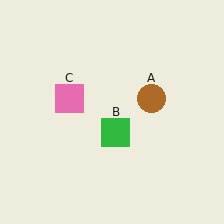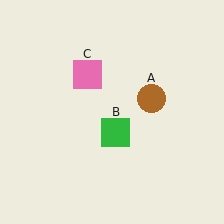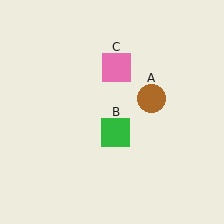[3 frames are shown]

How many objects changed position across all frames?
1 object changed position: pink square (object C).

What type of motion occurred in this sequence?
The pink square (object C) rotated clockwise around the center of the scene.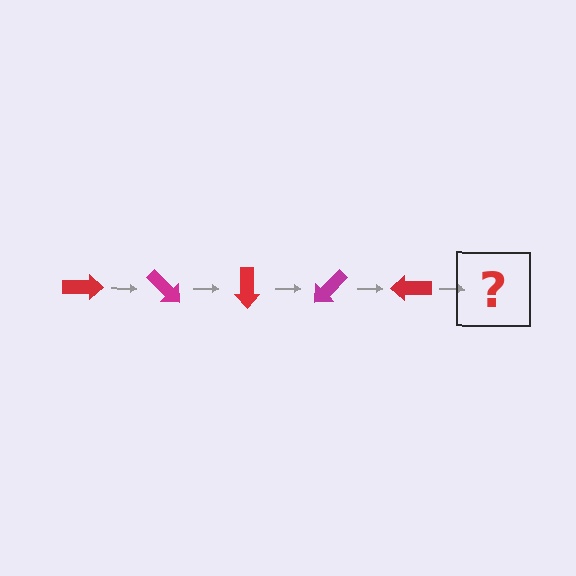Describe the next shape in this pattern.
It should be a magenta arrow, rotated 225 degrees from the start.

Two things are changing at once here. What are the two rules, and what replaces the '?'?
The two rules are that it rotates 45 degrees each step and the color cycles through red and magenta. The '?' should be a magenta arrow, rotated 225 degrees from the start.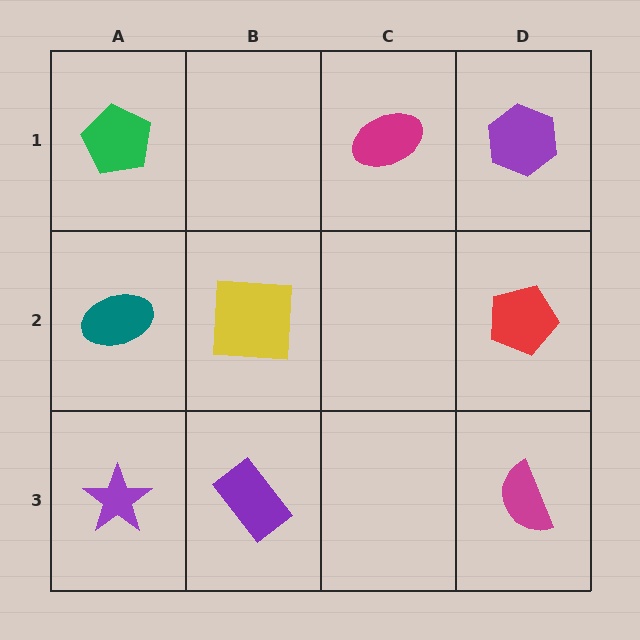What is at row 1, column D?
A purple hexagon.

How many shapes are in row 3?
3 shapes.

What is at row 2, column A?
A teal ellipse.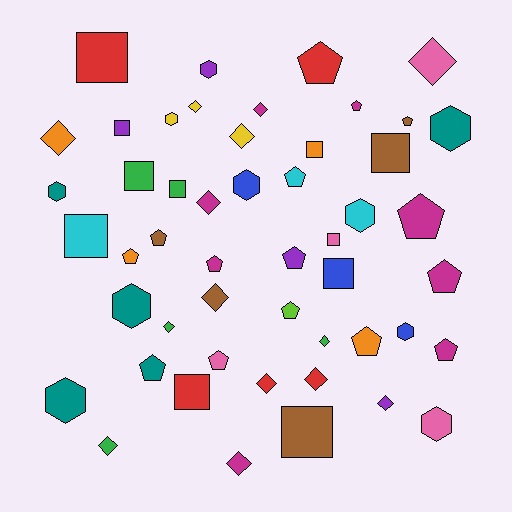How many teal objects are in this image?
There are 5 teal objects.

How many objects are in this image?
There are 50 objects.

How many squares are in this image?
There are 11 squares.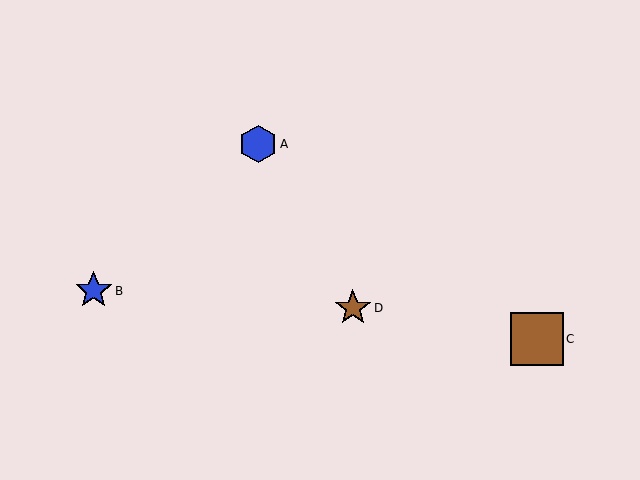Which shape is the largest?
The brown square (labeled C) is the largest.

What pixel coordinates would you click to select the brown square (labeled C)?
Click at (537, 339) to select the brown square C.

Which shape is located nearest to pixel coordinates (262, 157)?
The blue hexagon (labeled A) at (258, 144) is nearest to that location.